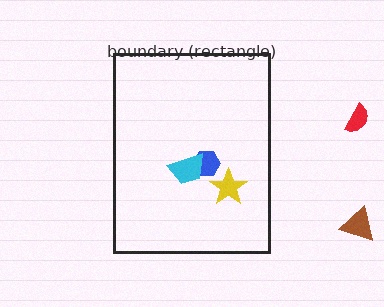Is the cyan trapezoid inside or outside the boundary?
Inside.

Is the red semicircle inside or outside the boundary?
Outside.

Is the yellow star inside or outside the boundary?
Inside.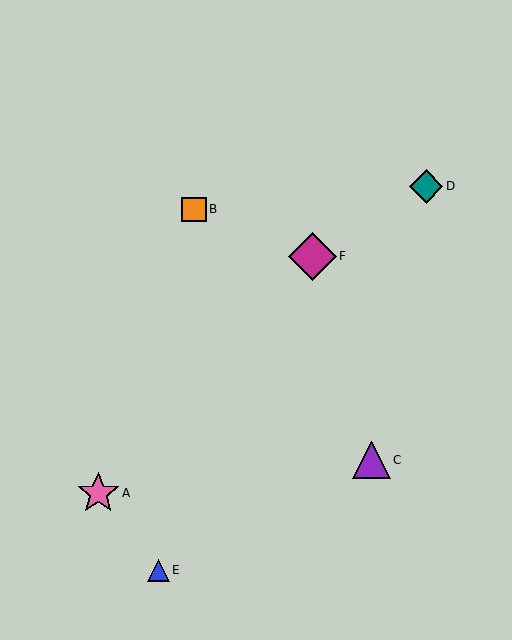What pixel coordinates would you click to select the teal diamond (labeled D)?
Click at (426, 186) to select the teal diamond D.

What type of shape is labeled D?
Shape D is a teal diamond.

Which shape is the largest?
The magenta diamond (labeled F) is the largest.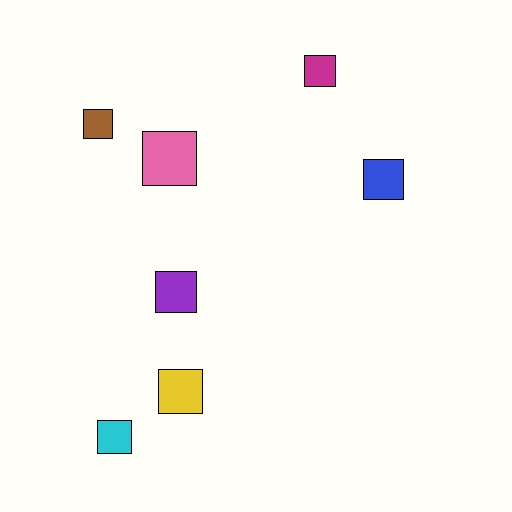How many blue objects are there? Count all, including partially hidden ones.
There is 1 blue object.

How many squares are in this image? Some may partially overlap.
There are 7 squares.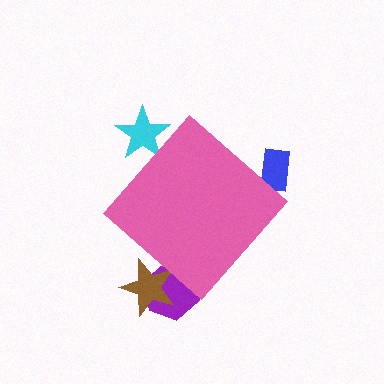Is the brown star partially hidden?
Yes, the brown star is partially hidden behind the pink diamond.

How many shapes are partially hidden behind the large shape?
4 shapes are partially hidden.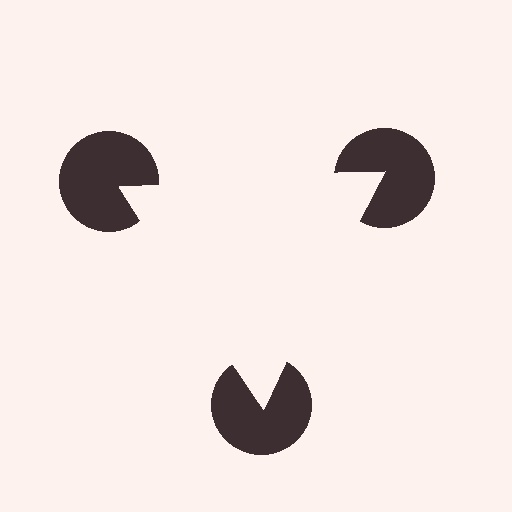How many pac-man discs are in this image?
There are 3 — one at each vertex of the illusory triangle.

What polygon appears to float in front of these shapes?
An illusory triangle — its edges are inferred from the aligned wedge cuts in the pac-man discs, not physically drawn.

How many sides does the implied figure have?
3 sides.